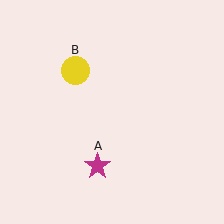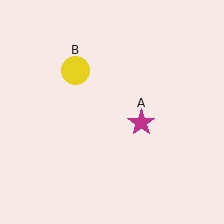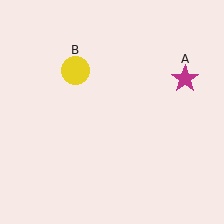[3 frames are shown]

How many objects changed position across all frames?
1 object changed position: magenta star (object A).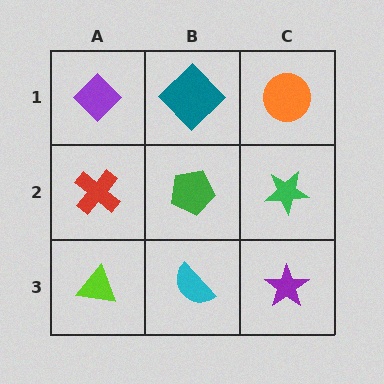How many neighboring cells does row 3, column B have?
3.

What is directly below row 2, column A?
A lime triangle.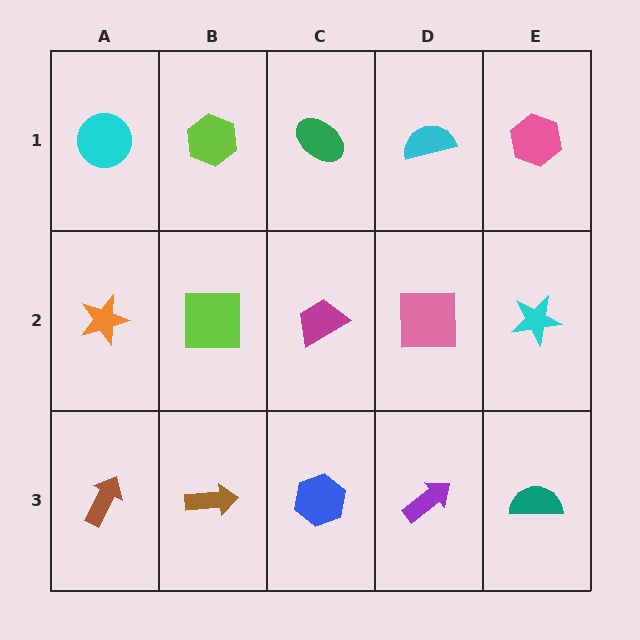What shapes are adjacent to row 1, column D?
A pink square (row 2, column D), a green ellipse (row 1, column C), a pink hexagon (row 1, column E).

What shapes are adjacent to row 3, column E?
A cyan star (row 2, column E), a purple arrow (row 3, column D).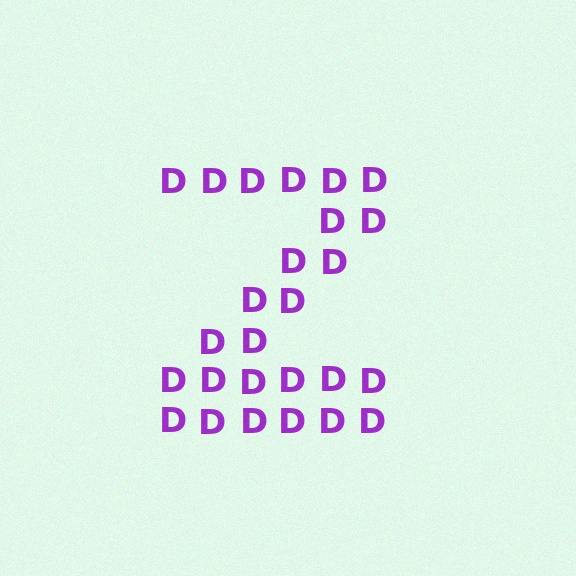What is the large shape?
The large shape is the letter Z.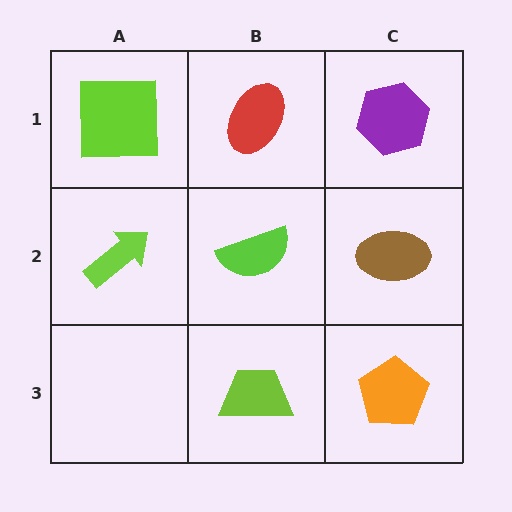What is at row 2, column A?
A lime arrow.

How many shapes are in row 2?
3 shapes.